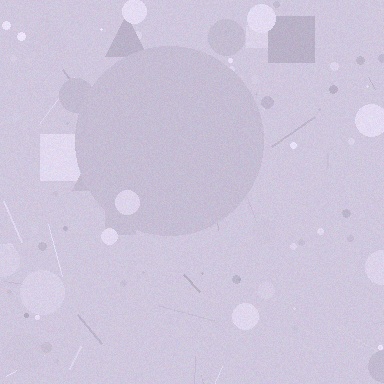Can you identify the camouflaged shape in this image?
The camouflaged shape is a circle.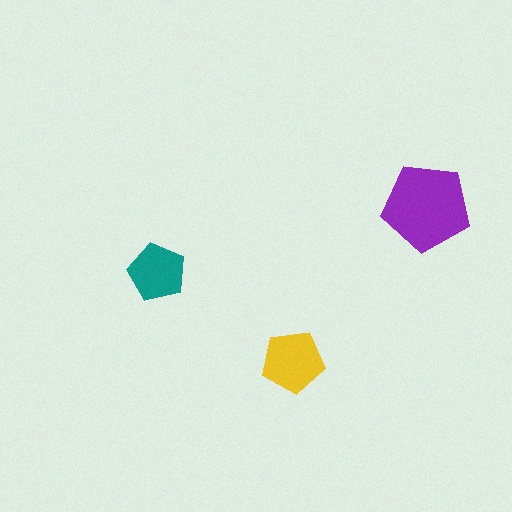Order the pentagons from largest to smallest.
the purple one, the yellow one, the teal one.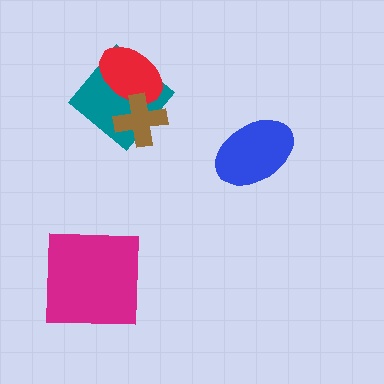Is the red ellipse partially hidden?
Yes, it is partially covered by another shape.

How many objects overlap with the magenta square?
0 objects overlap with the magenta square.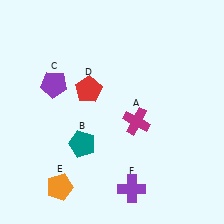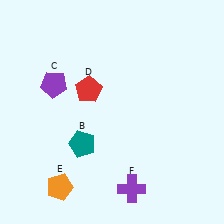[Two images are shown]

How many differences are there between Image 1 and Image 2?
There is 1 difference between the two images.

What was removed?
The magenta cross (A) was removed in Image 2.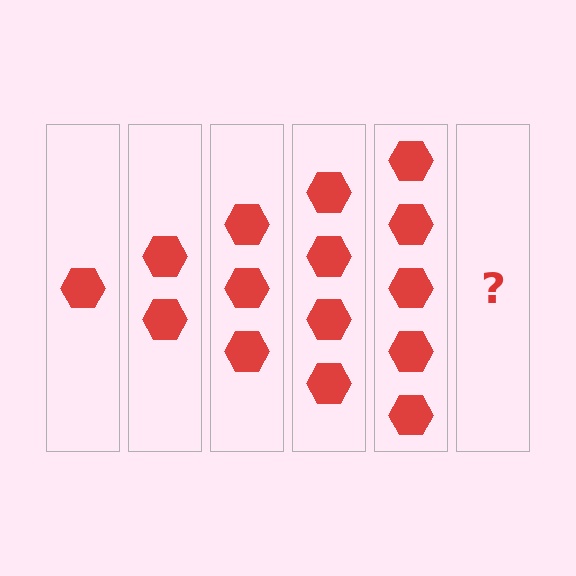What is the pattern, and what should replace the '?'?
The pattern is that each step adds one more hexagon. The '?' should be 6 hexagons.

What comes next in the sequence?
The next element should be 6 hexagons.